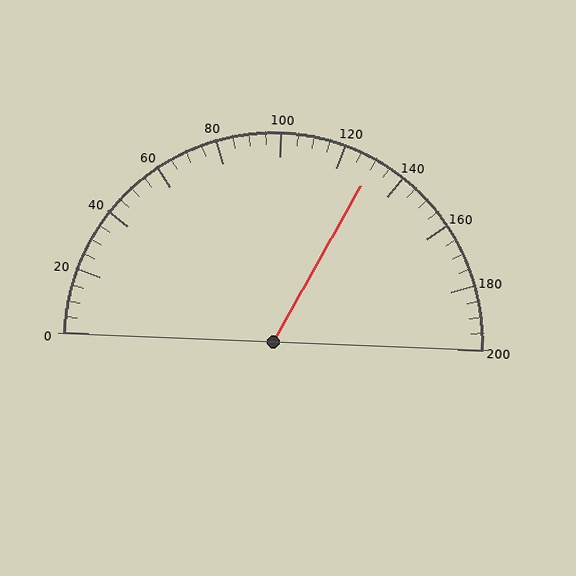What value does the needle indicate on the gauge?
The needle indicates approximately 130.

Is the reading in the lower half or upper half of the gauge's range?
The reading is in the upper half of the range (0 to 200).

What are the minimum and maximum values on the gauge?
The gauge ranges from 0 to 200.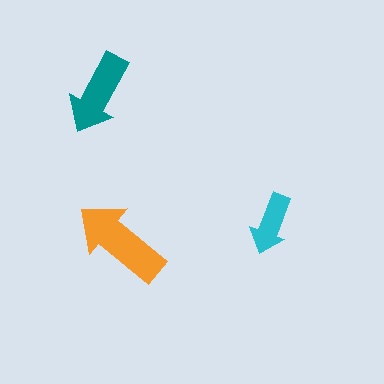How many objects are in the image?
There are 3 objects in the image.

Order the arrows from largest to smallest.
the orange one, the teal one, the cyan one.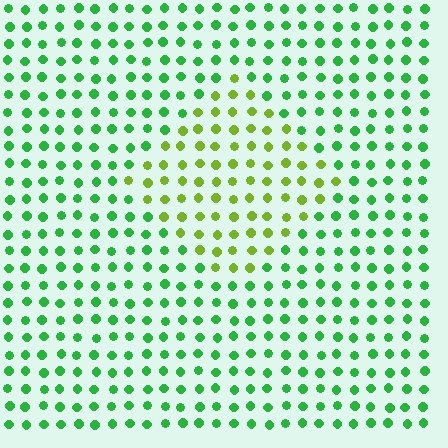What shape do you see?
I see a diamond.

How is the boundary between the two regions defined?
The boundary is defined purely by a slight shift in hue (about 42 degrees). Spacing, size, and orientation are identical on both sides.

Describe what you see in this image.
The image is filled with small green elements in a uniform arrangement. A diamond-shaped region is visible where the elements are tinted to a slightly different hue, forming a subtle color boundary.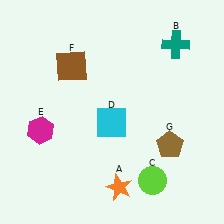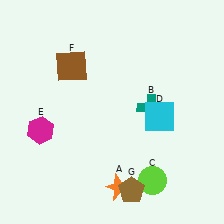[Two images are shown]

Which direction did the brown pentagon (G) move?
The brown pentagon (G) moved down.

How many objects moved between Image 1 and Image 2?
3 objects moved between the two images.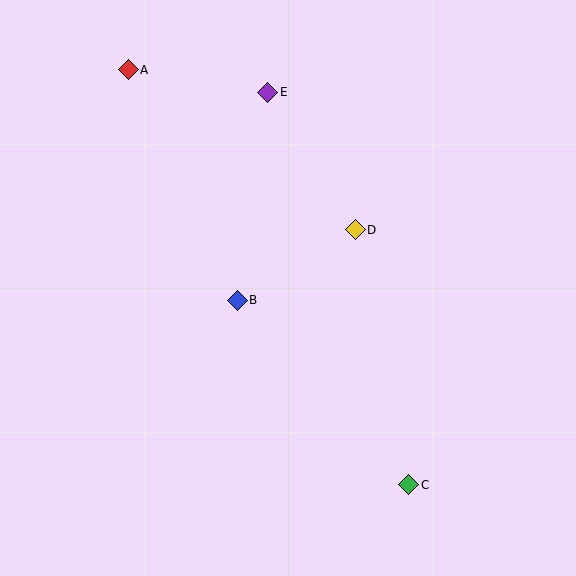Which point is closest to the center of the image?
Point B at (237, 300) is closest to the center.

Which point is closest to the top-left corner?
Point A is closest to the top-left corner.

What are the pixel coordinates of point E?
Point E is at (268, 92).